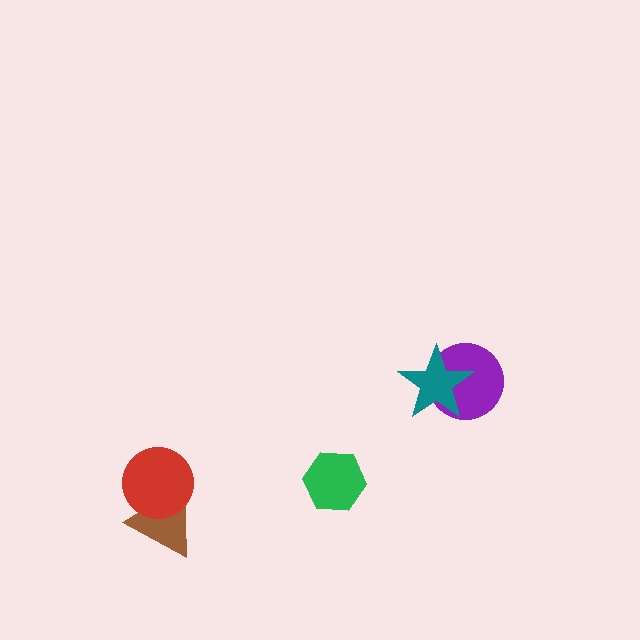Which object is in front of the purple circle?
The teal star is in front of the purple circle.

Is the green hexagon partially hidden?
No, no other shape covers it.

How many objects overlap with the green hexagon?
0 objects overlap with the green hexagon.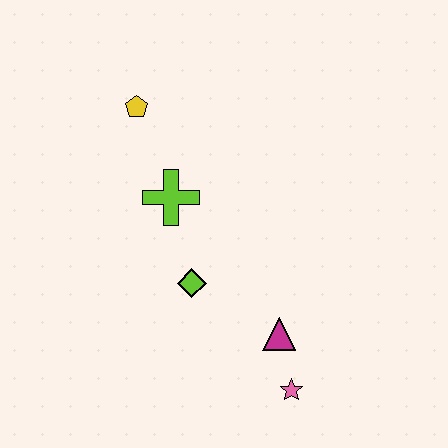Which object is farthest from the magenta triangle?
The yellow pentagon is farthest from the magenta triangle.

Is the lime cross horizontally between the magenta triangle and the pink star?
No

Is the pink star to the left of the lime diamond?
No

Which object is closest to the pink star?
The magenta triangle is closest to the pink star.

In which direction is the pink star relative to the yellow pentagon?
The pink star is below the yellow pentagon.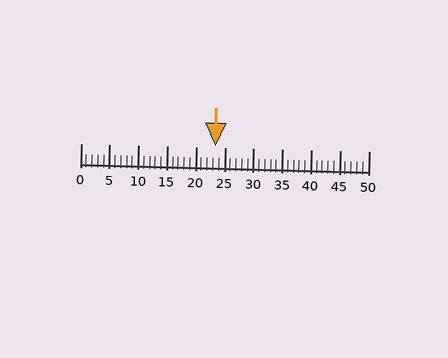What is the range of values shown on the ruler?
The ruler shows values from 0 to 50.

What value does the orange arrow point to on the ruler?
The orange arrow points to approximately 23.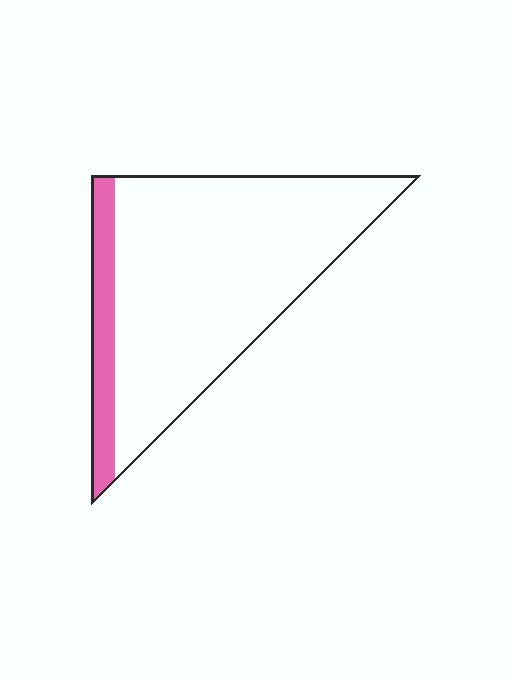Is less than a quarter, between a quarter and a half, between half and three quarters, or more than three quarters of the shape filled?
Less than a quarter.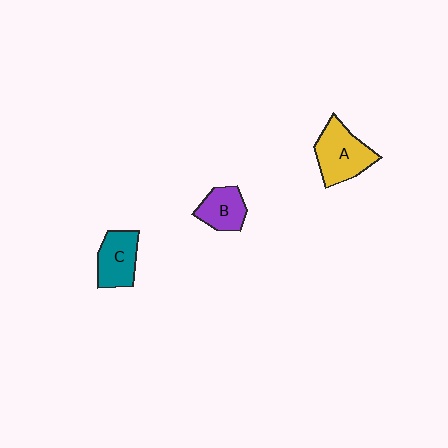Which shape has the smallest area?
Shape B (purple).